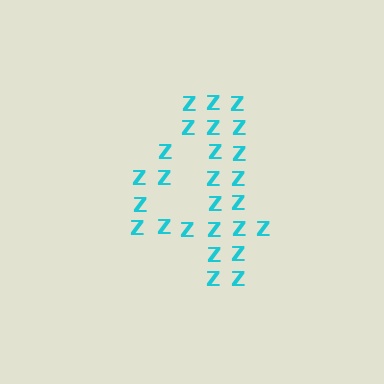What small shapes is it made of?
It is made of small letter Z's.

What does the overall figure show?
The overall figure shows the digit 4.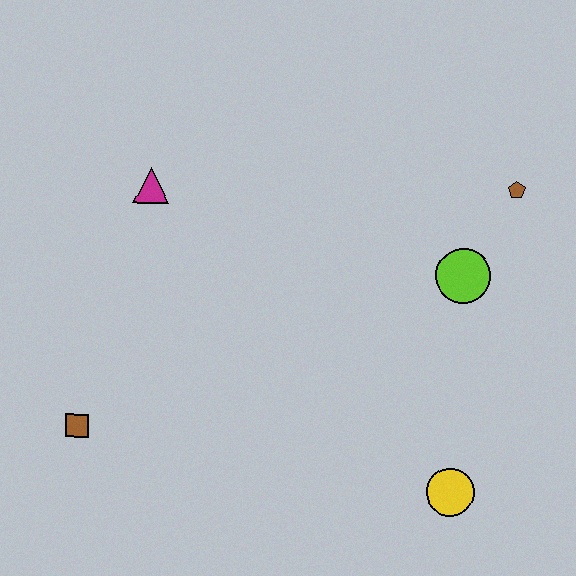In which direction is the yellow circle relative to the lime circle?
The yellow circle is below the lime circle.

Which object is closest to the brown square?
The magenta triangle is closest to the brown square.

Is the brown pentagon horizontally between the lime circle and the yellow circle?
No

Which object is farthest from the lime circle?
The brown square is farthest from the lime circle.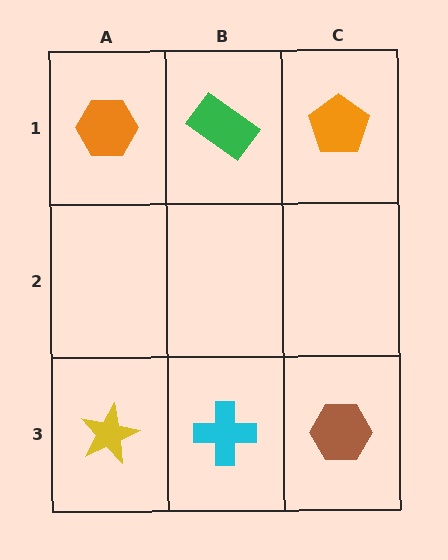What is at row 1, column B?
A green rectangle.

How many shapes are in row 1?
3 shapes.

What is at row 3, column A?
A yellow star.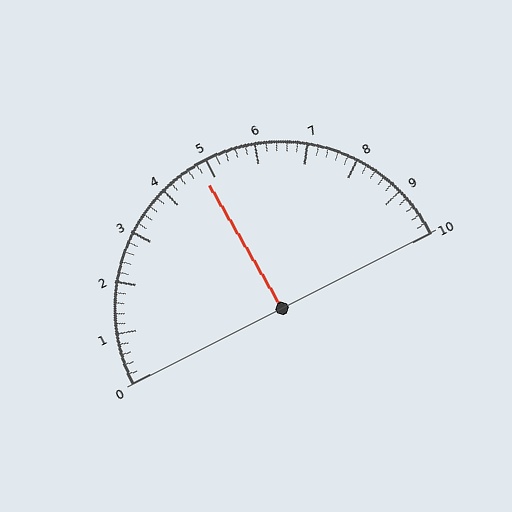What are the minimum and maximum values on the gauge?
The gauge ranges from 0 to 10.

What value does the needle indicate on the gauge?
The needle indicates approximately 4.8.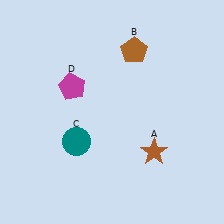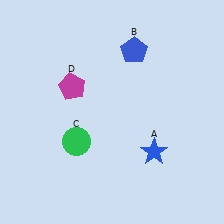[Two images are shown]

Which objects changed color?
A changed from brown to blue. B changed from brown to blue. C changed from teal to green.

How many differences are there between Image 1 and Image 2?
There are 3 differences between the two images.